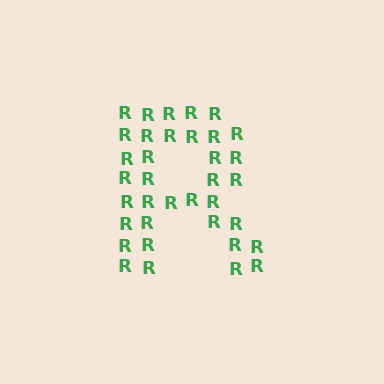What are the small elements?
The small elements are letter R's.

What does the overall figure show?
The overall figure shows the letter R.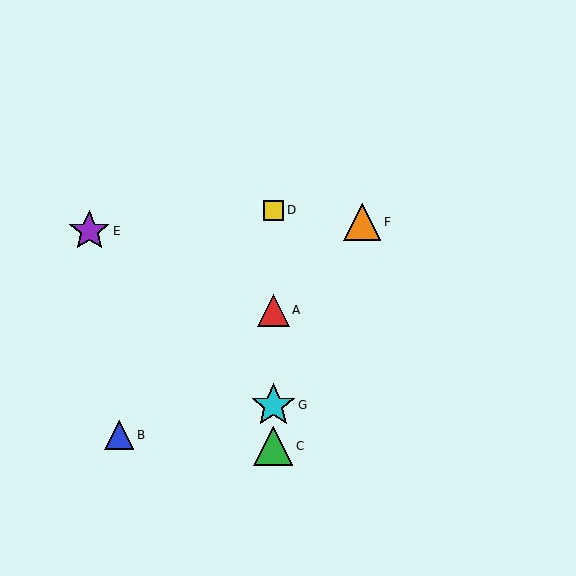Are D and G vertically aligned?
Yes, both are at x≈273.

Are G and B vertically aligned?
No, G is at x≈273 and B is at x≈119.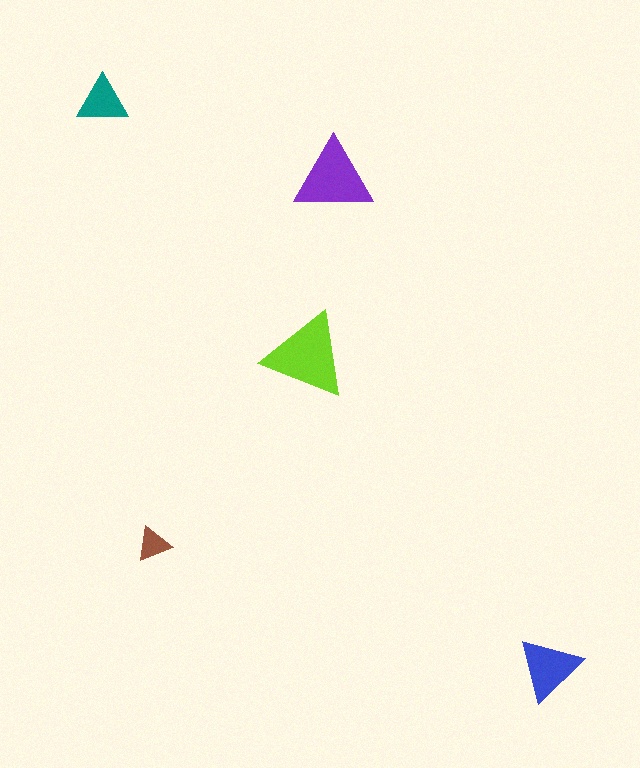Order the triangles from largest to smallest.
the lime one, the purple one, the blue one, the teal one, the brown one.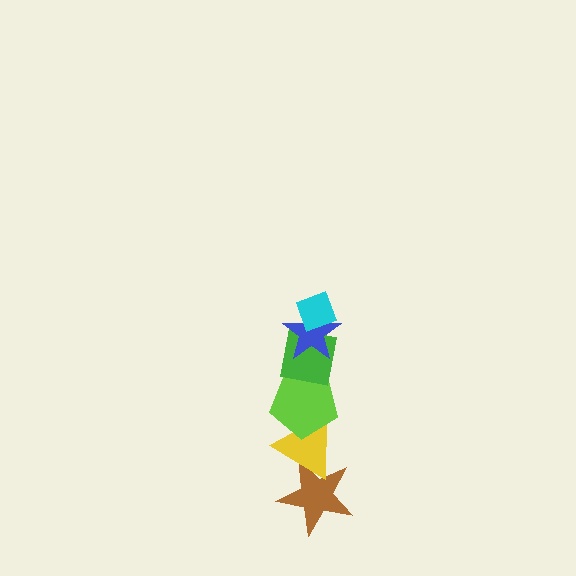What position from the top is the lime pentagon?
The lime pentagon is 4th from the top.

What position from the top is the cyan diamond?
The cyan diamond is 1st from the top.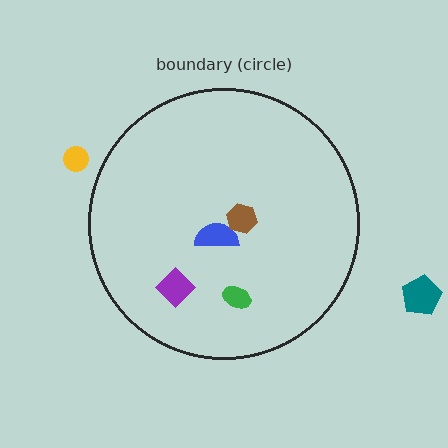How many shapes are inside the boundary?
4 inside, 2 outside.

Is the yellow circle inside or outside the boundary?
Outside.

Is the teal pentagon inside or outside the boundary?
Outside.